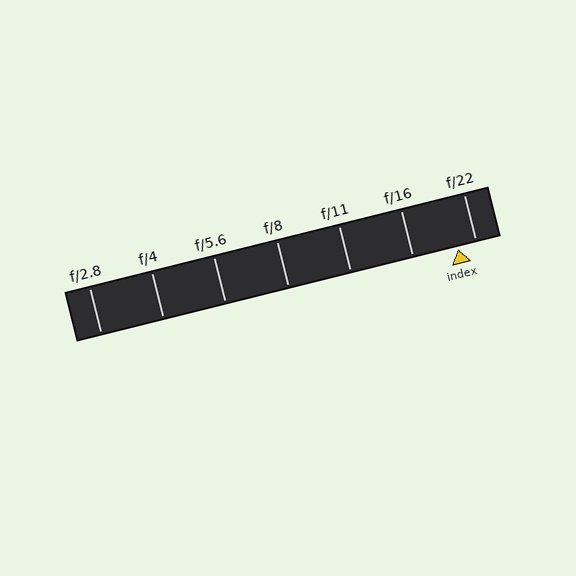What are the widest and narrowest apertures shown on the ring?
The widest aperture shown is f/2.8 and the narrowest is f/22.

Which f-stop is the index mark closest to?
The index mark is closest to f/22.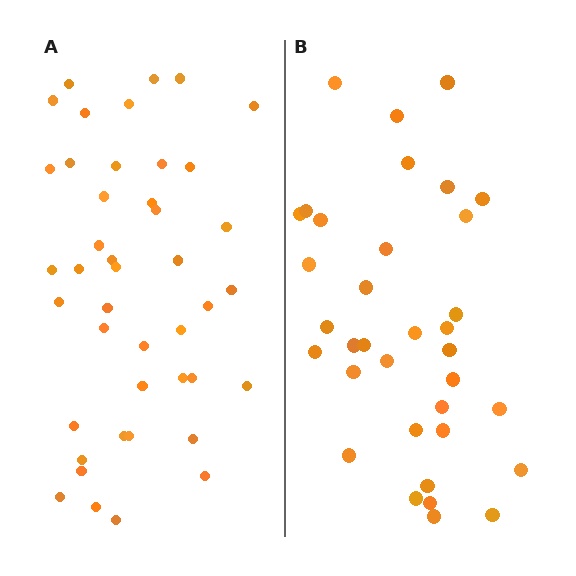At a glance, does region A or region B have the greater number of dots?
Region A (the left region) has more dots.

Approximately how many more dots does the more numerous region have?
Region A has roughly 8 or so more dots than region B.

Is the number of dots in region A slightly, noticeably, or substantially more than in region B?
Region A has only slightly more — the two regions are fairly close. The ratio is roughly 1.2 to 1.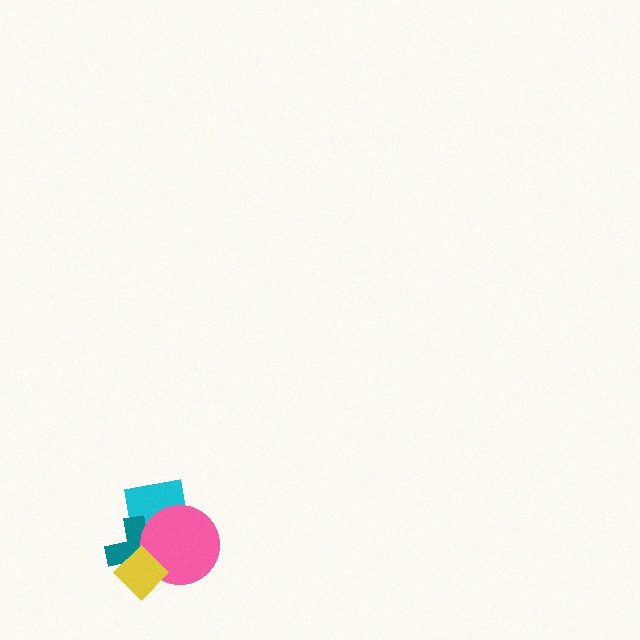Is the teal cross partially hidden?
Yes, it is partially covered by another shape.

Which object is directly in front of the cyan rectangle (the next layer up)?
The teal cross is directly in front of the cyan rectangle.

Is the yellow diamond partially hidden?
No, no other shape covers it.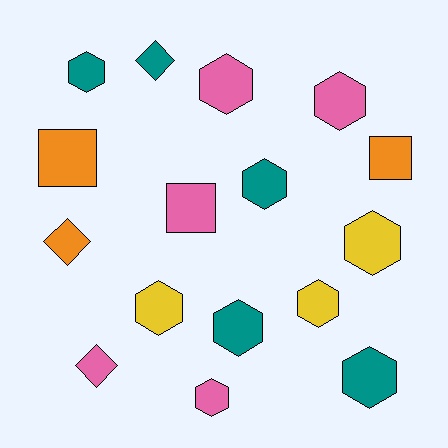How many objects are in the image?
There are 16 objects.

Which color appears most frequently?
Teal, with 5 objects.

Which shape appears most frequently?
Hexagon, with 10 objects.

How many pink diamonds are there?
There is 1 pink diamond.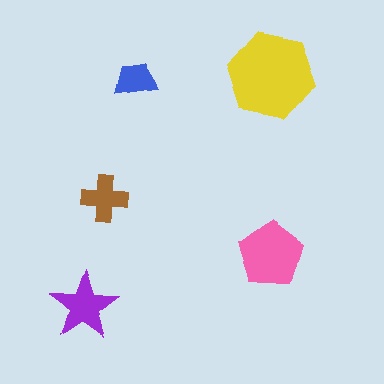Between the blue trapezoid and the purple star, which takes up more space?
The purple star.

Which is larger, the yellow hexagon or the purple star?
The yellow hexagon.